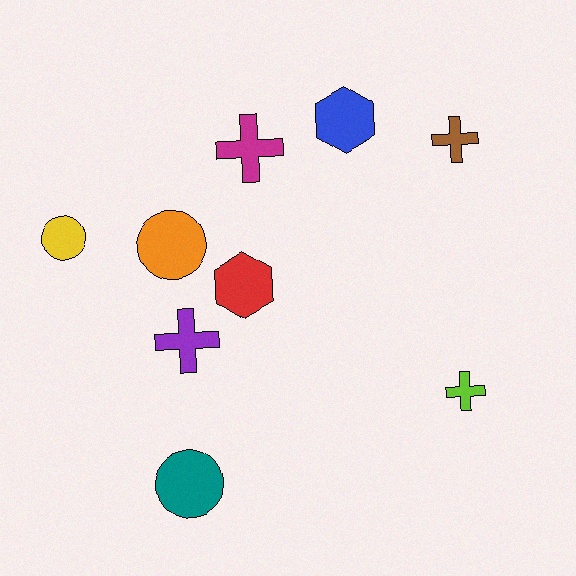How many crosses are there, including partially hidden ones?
There are 4 crosses.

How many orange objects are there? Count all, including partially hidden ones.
There is 1 orange object.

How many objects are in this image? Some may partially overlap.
There are 9 objects.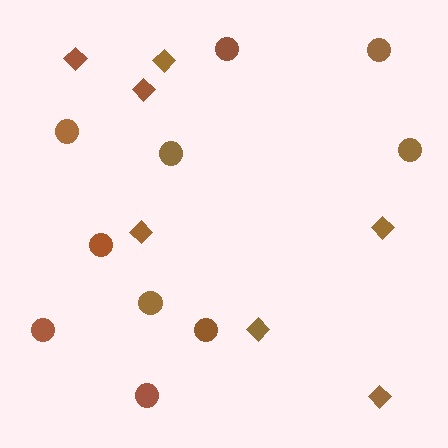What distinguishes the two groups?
There are 2 groups: one group of diamonds (7) and one group of circles (10).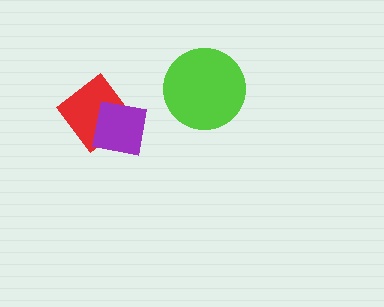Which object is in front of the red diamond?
The purple square is in front of the red diamond.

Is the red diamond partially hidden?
Yes, it is partially covered by another shape.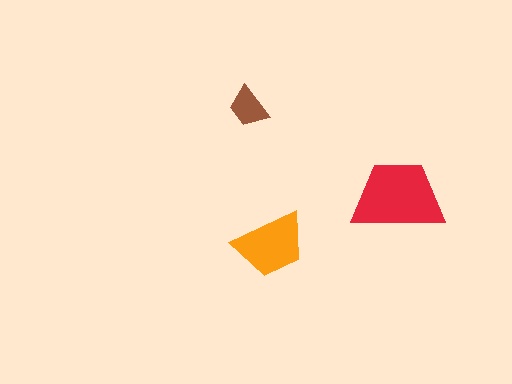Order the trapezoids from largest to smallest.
the red one, the orange one, the brown one.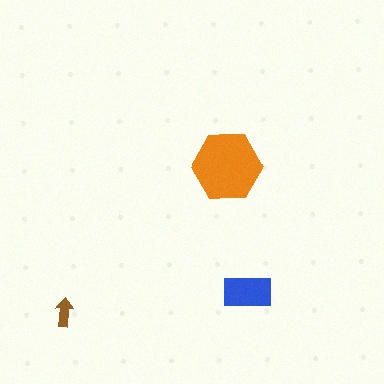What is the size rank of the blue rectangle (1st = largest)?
2nd.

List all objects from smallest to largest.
The brown arrow, the blue rectangle, the orange hexagon.